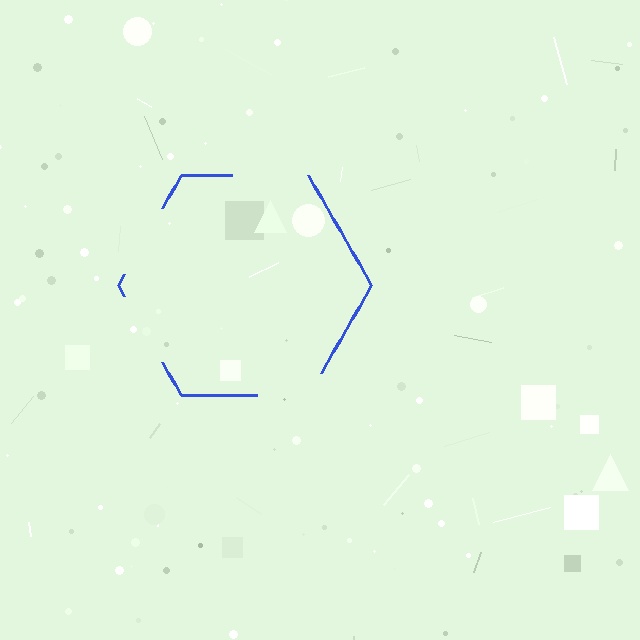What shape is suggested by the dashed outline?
The dashed outline suggests a hexagon.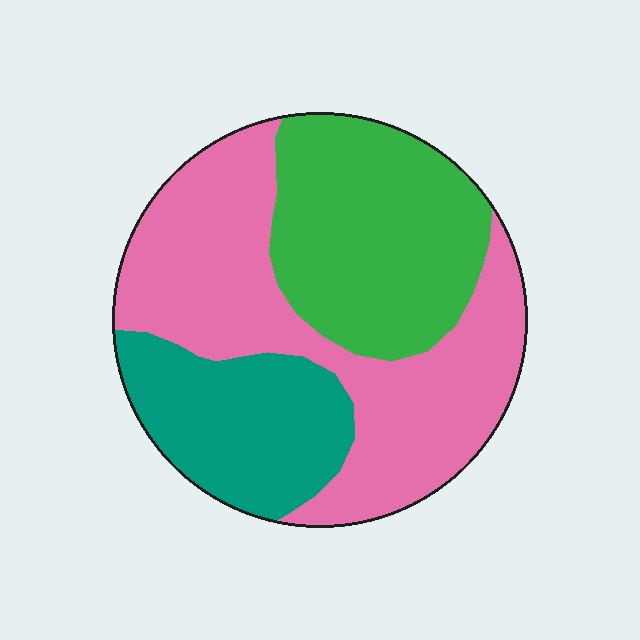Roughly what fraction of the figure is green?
Green takes up between a sixth and a third of the figure.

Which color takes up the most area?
Pink, at roughly 45%.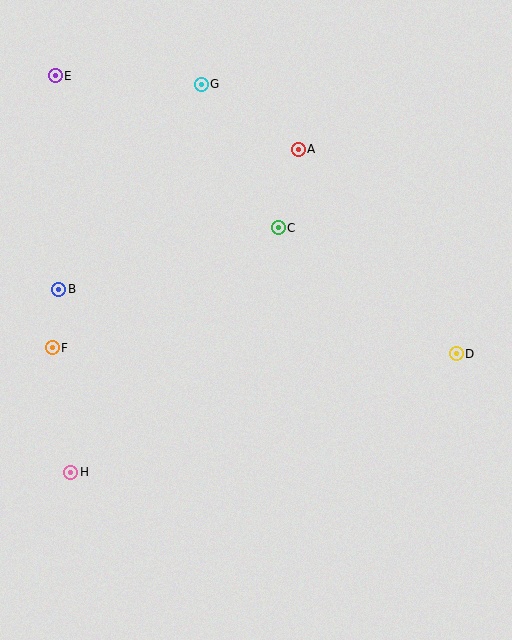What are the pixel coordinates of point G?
Point G is at (201, 84).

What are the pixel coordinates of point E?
Point E is at (55, 76).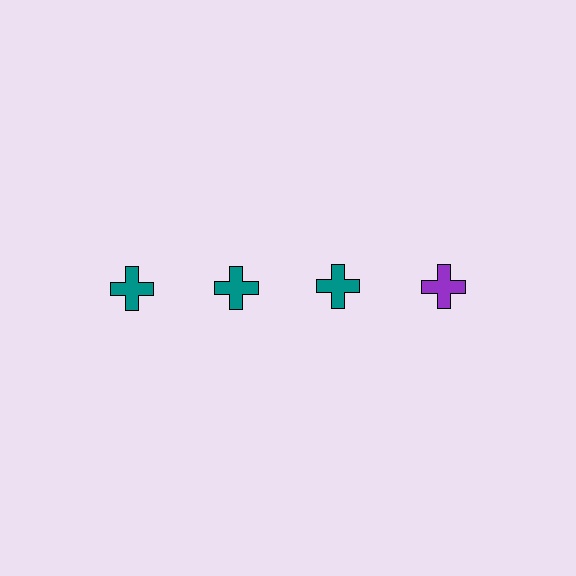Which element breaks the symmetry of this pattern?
The purple cross in the top row, second from right column breaks the symmetry. All other shapes are teal crosses.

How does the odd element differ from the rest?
It has a different color: purple instead of teal.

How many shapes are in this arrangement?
There are 4 shapes arranged in a grid pattern.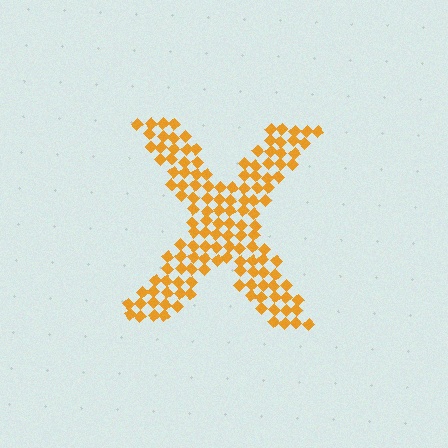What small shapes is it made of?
It is made of small diamonds.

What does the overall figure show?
The overall figure shows the letter X.